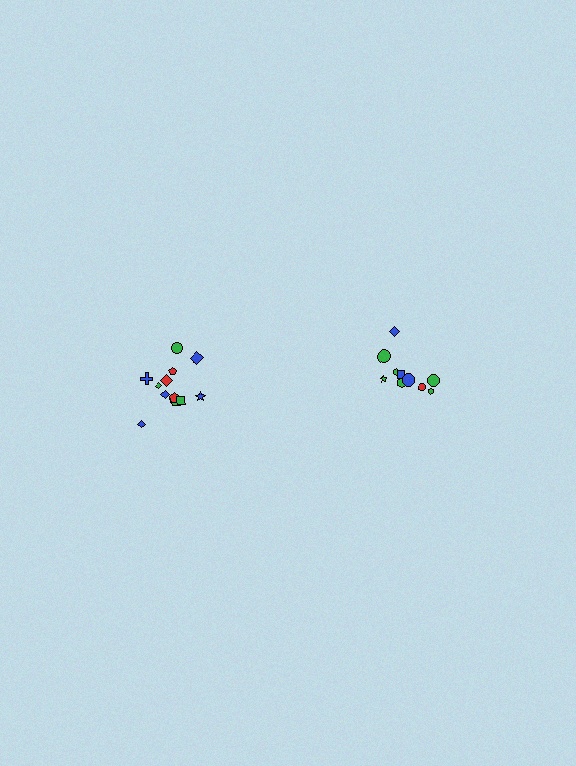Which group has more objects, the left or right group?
The left group.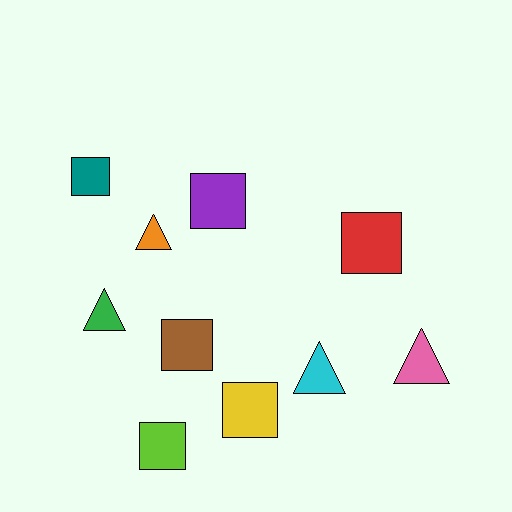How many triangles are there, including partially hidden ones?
There are 4 triangles.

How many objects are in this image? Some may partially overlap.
There are 10 objects.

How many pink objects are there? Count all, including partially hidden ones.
There is 1 pink object.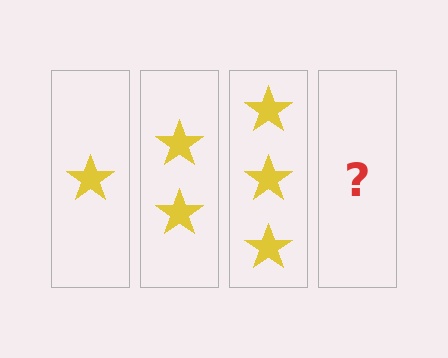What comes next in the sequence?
The next element should be 4 stars.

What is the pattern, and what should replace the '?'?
The pattern is that each step adds one more star. The '?' should be 4 stars.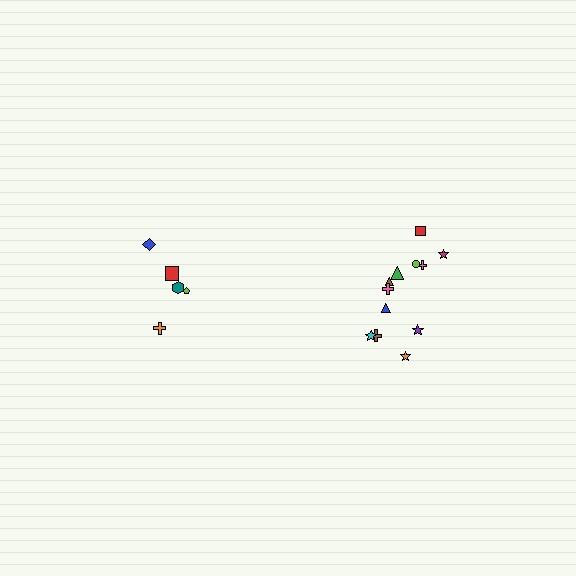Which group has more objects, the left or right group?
The right group.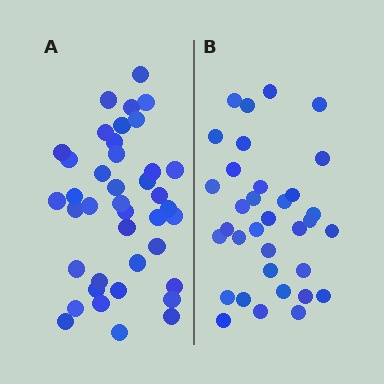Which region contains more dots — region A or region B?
Region A (the left region) has more dots.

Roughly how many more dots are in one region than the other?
Region A has about 6 more dots than region B.